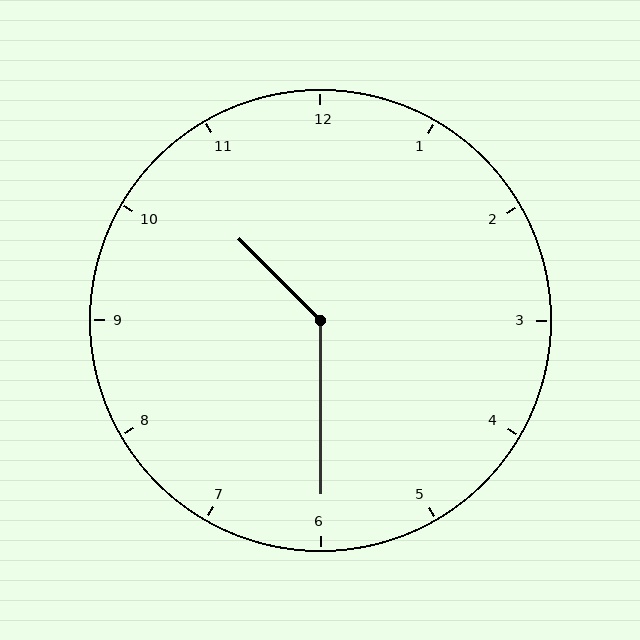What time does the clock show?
10:30.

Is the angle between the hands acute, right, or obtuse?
It is obtuse.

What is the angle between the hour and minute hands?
Approximately 135 degrees.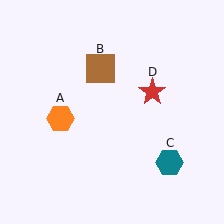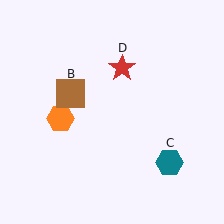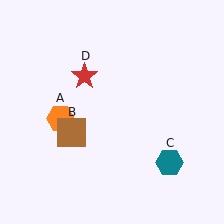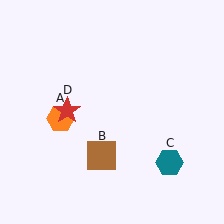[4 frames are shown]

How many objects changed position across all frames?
2 objects changed position: brown square (object B), red star (object D).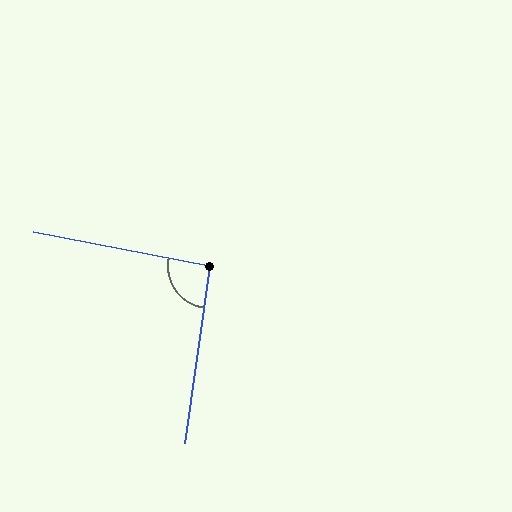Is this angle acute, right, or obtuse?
It is approximately a right angle.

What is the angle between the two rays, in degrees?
Approximately 93 degrees.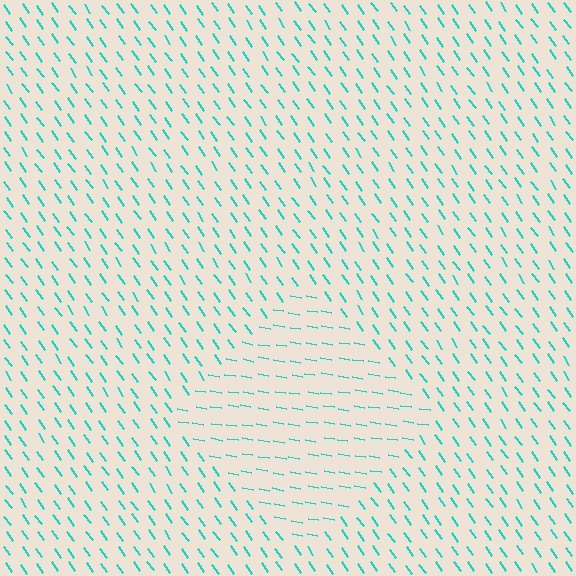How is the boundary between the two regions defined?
The boundary is defined purely by a change in line orientation (approximately 45 degrees difference). All lines are the same color and thickness.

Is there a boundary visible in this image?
Yes, there is a texture boundary formed by a change in line orientation.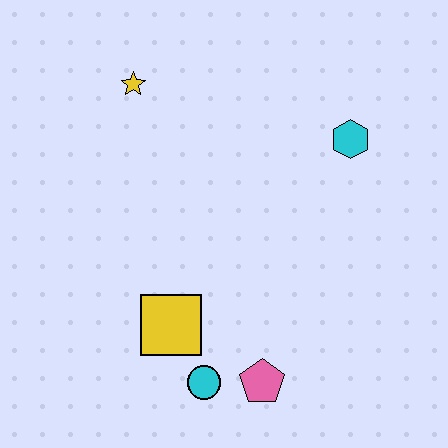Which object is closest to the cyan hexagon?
The yellow star is closest to the cyan hexagon.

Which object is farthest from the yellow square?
The cyan hexagon is farthest from the yellow square.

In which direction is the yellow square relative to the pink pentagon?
The yellow square is to the left of the pink pentagon.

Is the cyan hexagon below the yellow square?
No